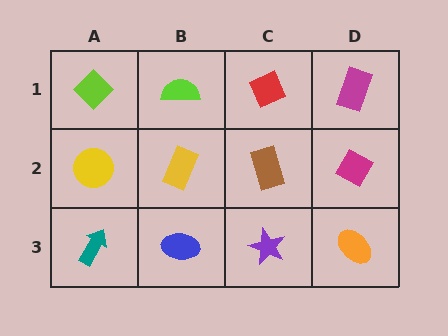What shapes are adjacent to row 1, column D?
A magenta diamond (row 2, column D), a red diamond (row 1, column C).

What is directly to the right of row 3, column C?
An orange ellipse.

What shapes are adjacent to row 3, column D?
A magenta diamond (row 2, column D), a purple star (row 3, column C).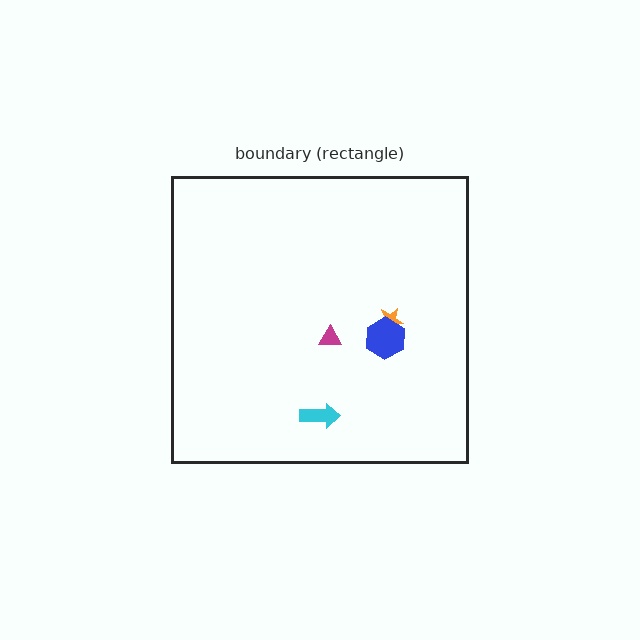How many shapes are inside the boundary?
4 inside, 0 outside.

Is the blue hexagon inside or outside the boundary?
Inside.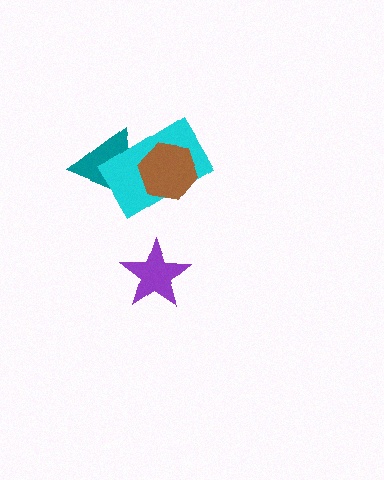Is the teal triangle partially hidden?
Yes, it is partially covered by another shape.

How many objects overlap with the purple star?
0 objects overlap with the purple star.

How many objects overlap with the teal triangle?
2 objects overlap with the teal triangle.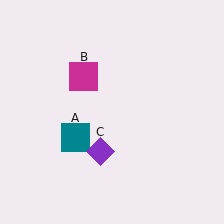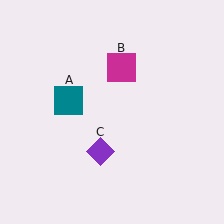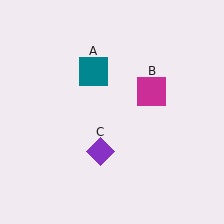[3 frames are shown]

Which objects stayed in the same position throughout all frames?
Purple diamond (object C) remained stationary.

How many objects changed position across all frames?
2 objects changed position: teal square (object A), magenta square (object B).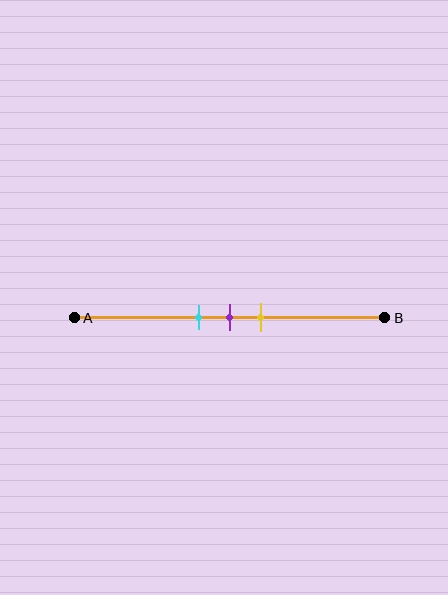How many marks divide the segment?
There are 3 marks dividing the segment.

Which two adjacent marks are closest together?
The cyan and purple marks are the closest adjacent pair.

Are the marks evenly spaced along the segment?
Yes, the marks are approximately evenly spaced.